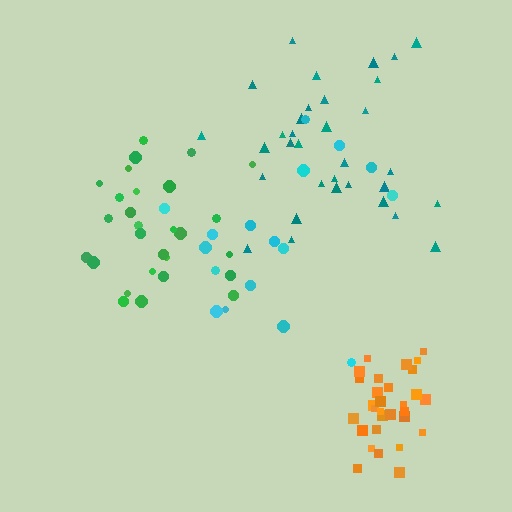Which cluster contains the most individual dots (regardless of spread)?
Teal (33).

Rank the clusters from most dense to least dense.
orange, green, teal, cyan.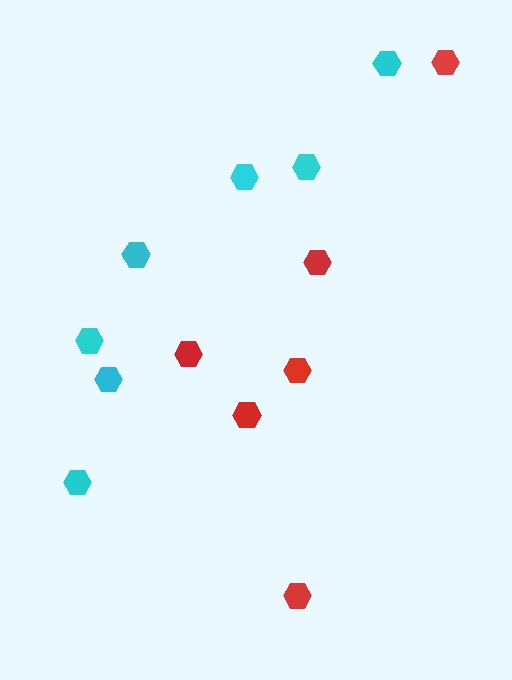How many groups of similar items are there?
There are 2 groups: one group of cyan hexagons (7) and one group of red hexagons (6).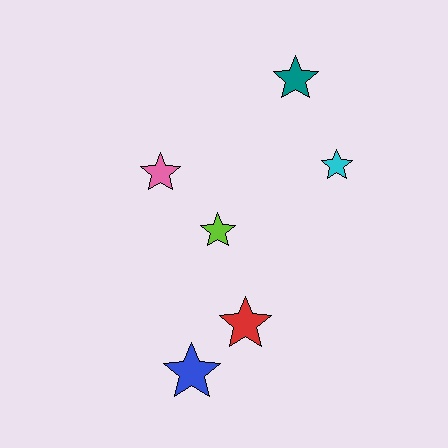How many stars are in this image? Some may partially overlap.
There are 6 stars.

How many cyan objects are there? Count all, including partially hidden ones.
There is 1 cyan object.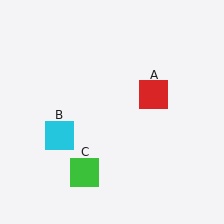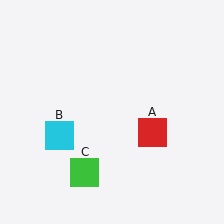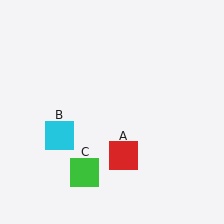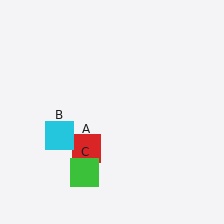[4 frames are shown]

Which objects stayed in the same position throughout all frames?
Cyan square (object B) and green square (object C) remained stationary.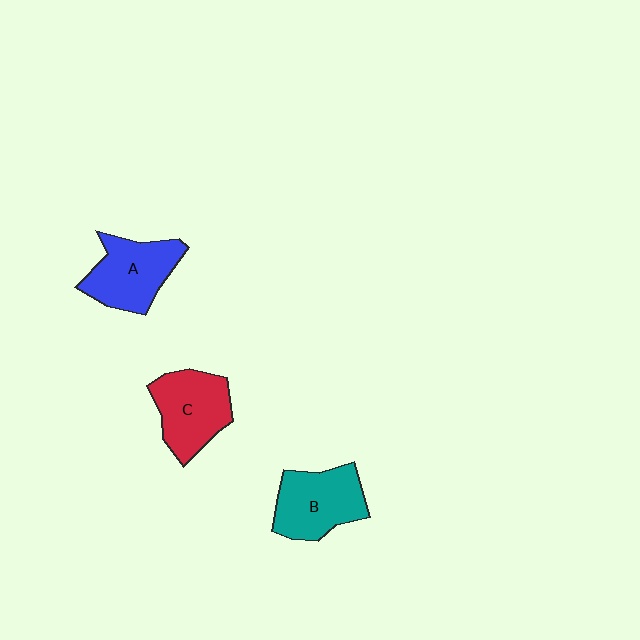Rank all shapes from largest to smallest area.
From largest to smallest: B (teal), C (red), A (blue).